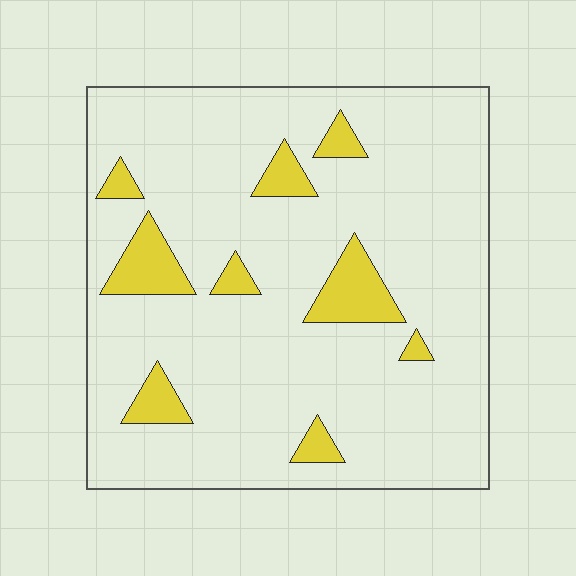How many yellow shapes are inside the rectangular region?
9.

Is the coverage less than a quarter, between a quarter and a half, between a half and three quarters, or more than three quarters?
Less than a quarter.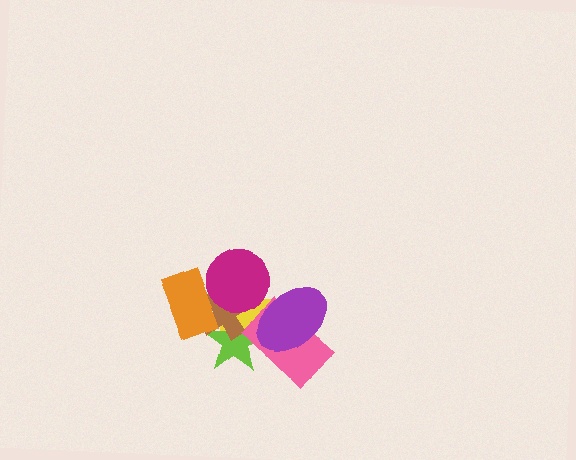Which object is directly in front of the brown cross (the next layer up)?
The orange rectangle is directly in front of the brown cross.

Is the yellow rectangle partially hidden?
Yes, it is partially covered by another shape.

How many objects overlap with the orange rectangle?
2 objects overlap with the orange rectangle.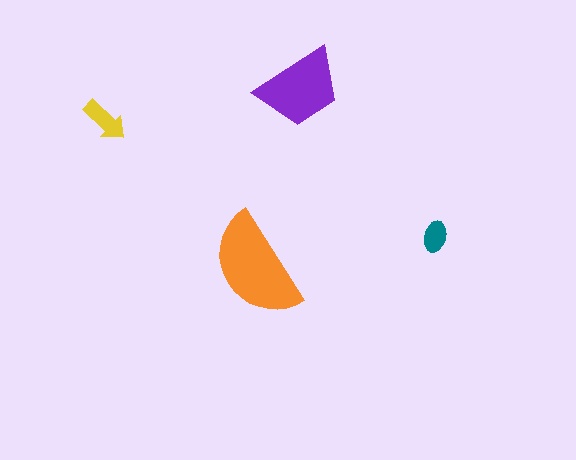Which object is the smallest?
The teal ellipse.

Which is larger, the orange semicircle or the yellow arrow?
The orange semicircle.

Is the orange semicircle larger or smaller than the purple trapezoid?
Larger.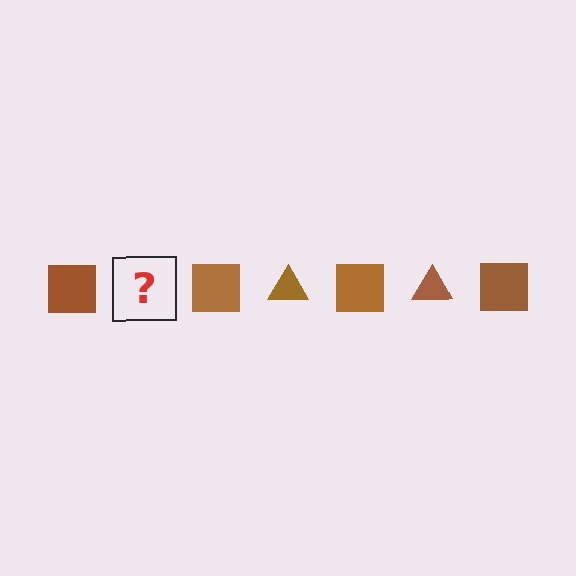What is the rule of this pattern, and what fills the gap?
The rule is that the pattern cycles through square, triangle shapes in brown. The gap should be filled with a brown triangle.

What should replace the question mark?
The question mark should be replaced with a brown triangle.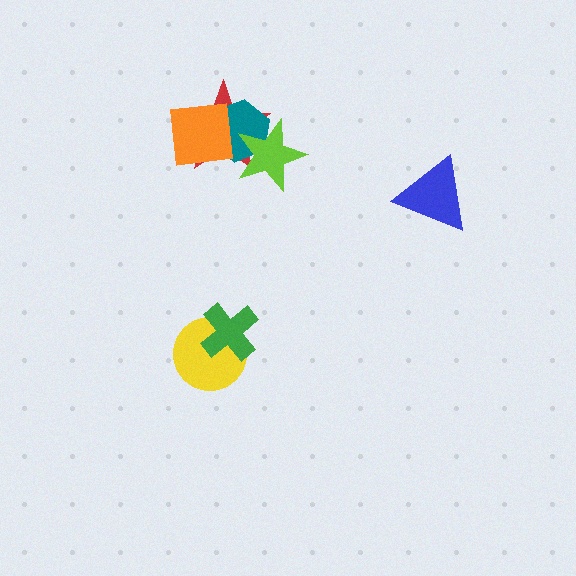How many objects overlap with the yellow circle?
1 object overlaps with the yellow circle.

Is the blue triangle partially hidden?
No, no other shape covers it.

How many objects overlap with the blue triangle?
0 objects overlap with the blue triangle.